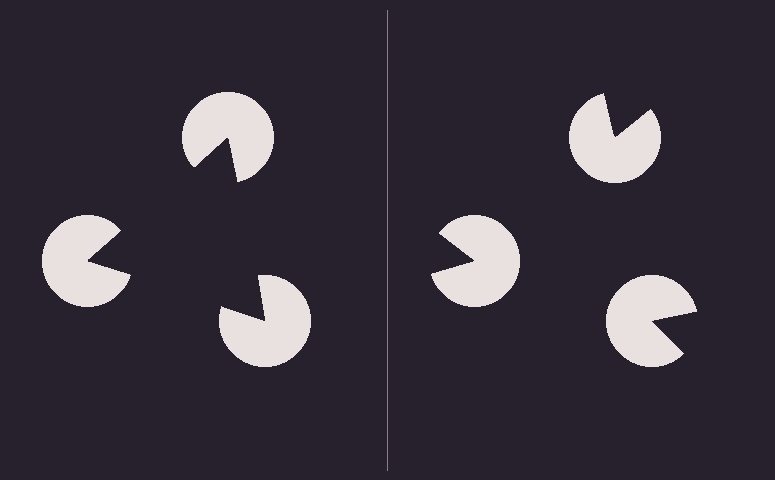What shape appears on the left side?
An illusory triangle.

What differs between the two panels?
The pac-man discs are positioned identically on both sides; only the wedge orientations differ. On the left they align to a triangle; on the right they are misaligned.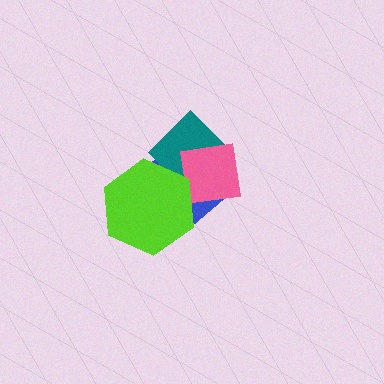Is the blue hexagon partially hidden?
Yes, it is partially covered by another shape.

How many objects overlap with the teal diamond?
3 objects overlap with the teal diamond.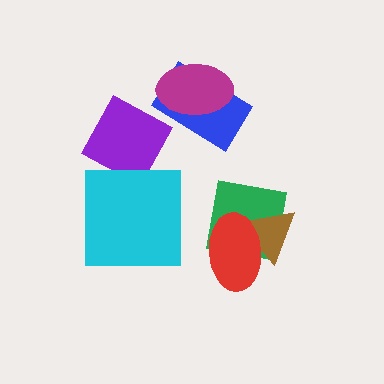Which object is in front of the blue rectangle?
The magenta ellipse is in front of the blue rectangle.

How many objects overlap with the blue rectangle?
1 object overlaps with the blue rectangle.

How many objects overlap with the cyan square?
1 object overlaps with the cyan square.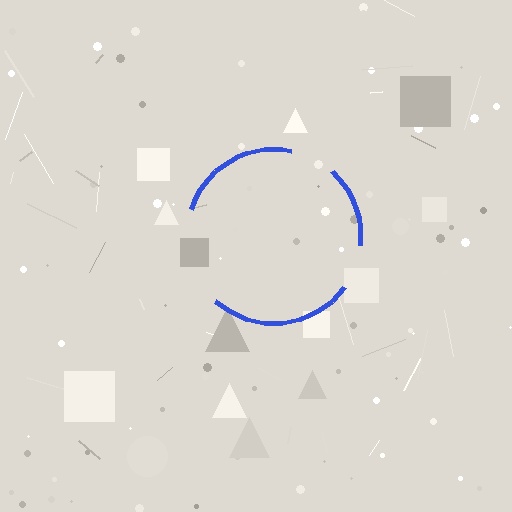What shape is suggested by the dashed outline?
The dashed outline suggests a circle.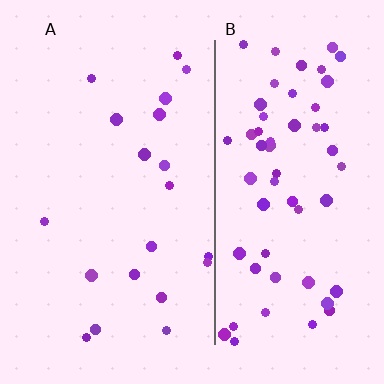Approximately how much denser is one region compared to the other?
Approximately 3.1× — region B over region A.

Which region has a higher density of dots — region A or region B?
B (the right).